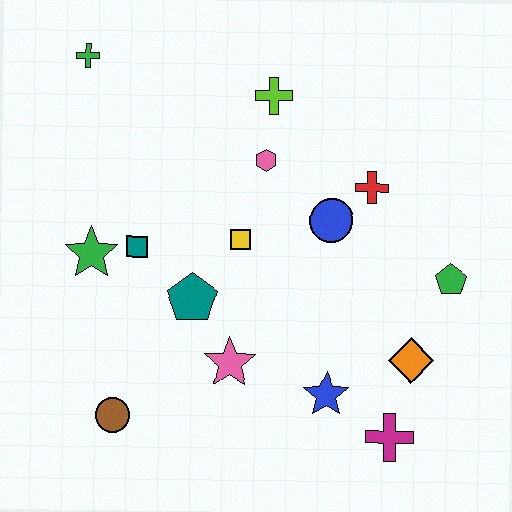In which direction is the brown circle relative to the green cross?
The brown circle is below the green cross.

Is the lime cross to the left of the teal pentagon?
No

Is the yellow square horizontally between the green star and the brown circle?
No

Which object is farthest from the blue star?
The green cross is farthest from the blue star.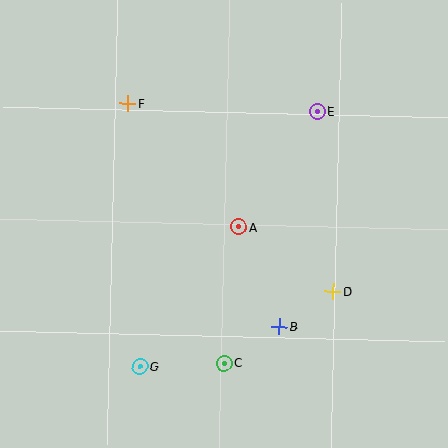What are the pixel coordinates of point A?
Point A is at (239, 227).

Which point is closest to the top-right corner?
Point E is closest to the top-right corner.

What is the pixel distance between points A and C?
The distance between A and C is 137 pixels.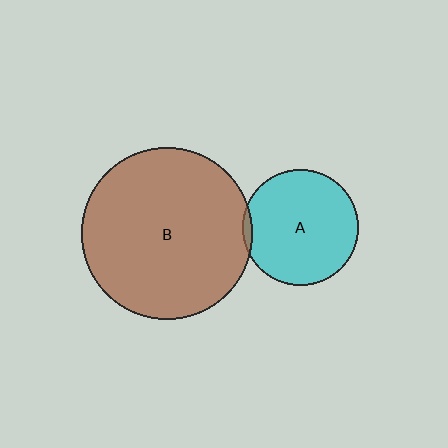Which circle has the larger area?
Circle B (brown).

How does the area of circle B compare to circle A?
Approximately 2.2 times.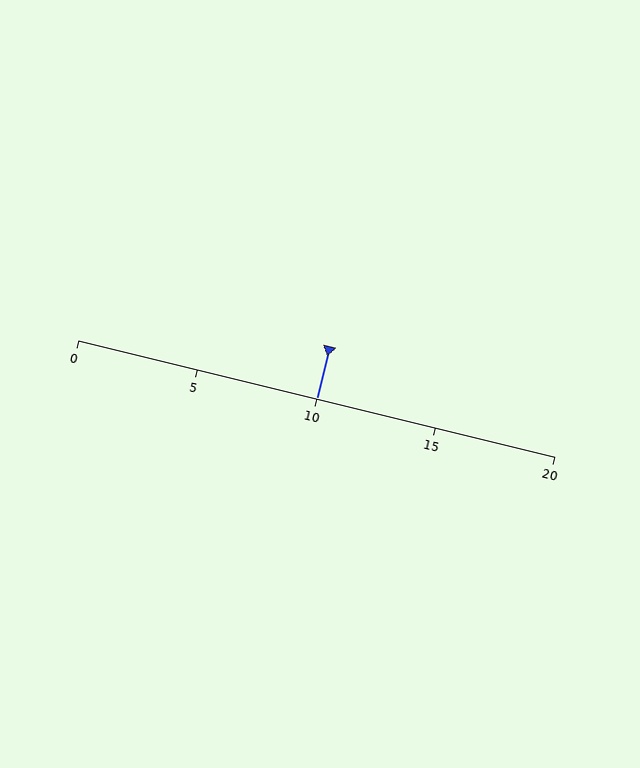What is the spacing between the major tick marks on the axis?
The major ticks are spaced 5 apart.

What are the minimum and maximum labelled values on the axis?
The axis runs from 0 to 20.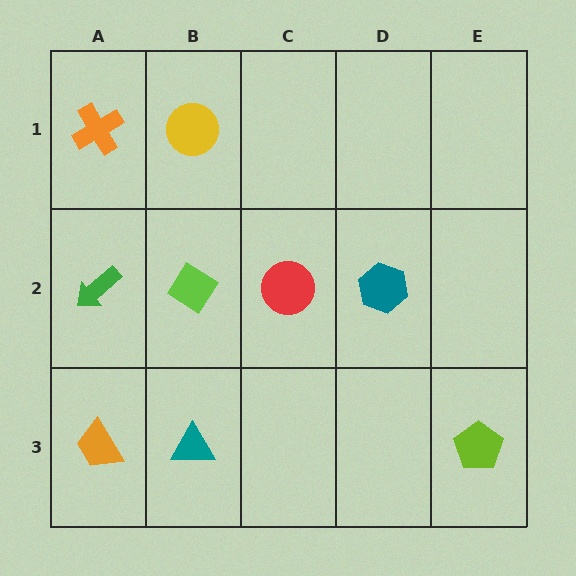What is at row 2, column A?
A green arrow.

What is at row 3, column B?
A teal triangle.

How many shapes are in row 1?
2 shapes.